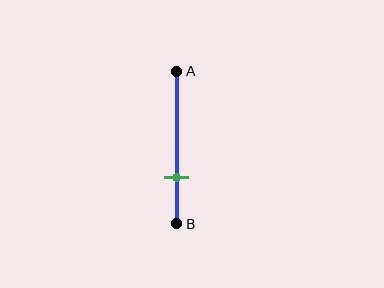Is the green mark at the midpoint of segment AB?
No, the mark is at about 70% from A, not at the 50% midpoint.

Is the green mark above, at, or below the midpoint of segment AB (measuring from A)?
The green mark is below the midpoint of segment AB.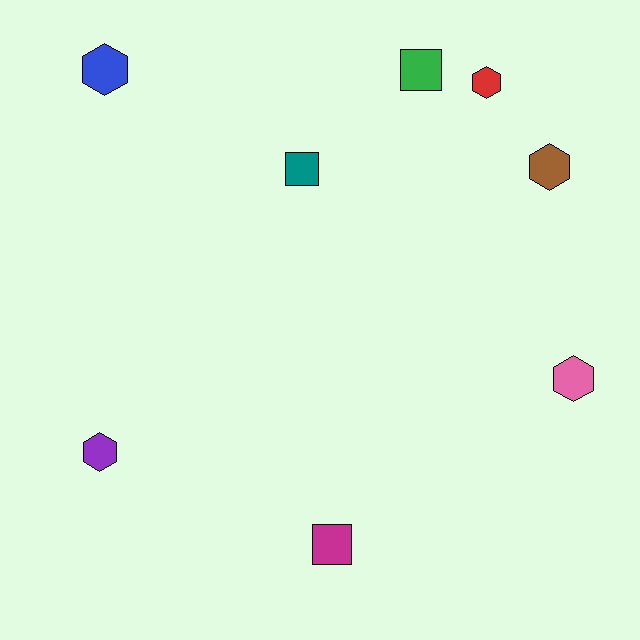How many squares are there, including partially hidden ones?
There are 3 squares.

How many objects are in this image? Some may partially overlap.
There are 8 objects.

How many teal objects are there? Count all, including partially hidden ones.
There is 1 teal object.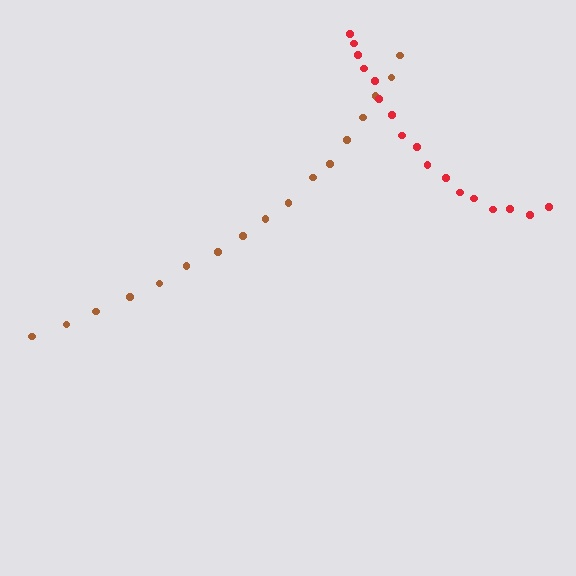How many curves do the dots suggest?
There are 2 distinct paths.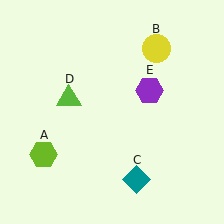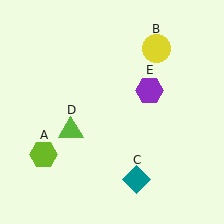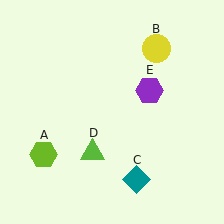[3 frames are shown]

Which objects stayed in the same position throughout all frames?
Lime hexagon (object A) and yellow circle (object B) and teal diamond (object C) and purple hexagon (object E) remained stationary.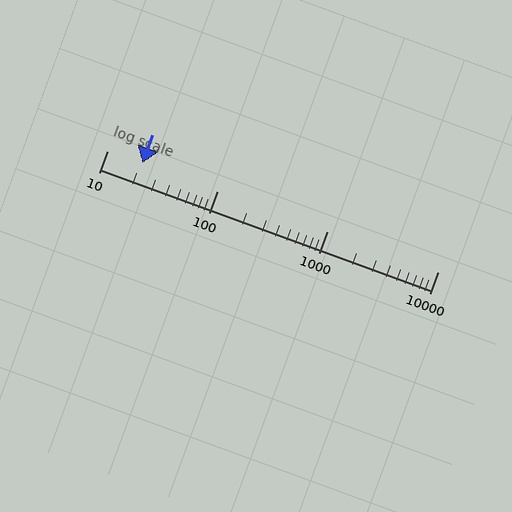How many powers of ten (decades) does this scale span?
The scale spans 3 decades, from 10 to 10000.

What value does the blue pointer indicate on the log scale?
The pointer indicates approximately 21.